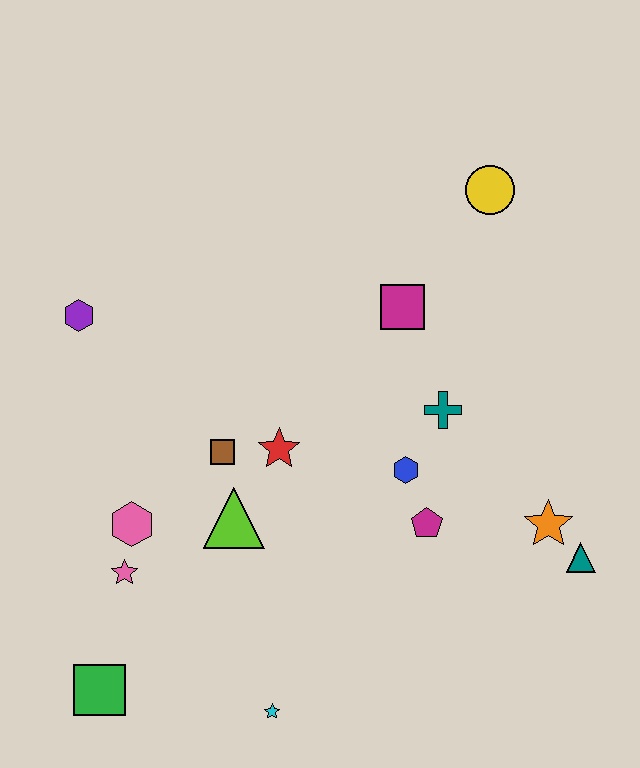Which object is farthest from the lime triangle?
The yellow circle is farthest from the lime triangle.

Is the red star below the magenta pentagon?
No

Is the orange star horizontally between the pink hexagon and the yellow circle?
No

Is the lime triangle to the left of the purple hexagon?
No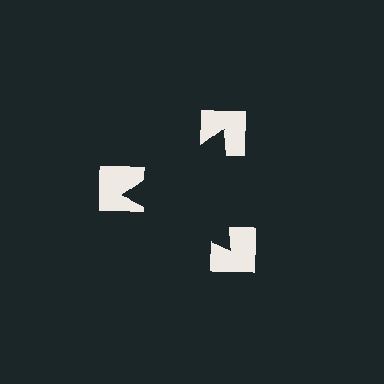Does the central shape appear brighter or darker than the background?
It typically appears slightly darker than the background, even though no actual brightness change is drawn.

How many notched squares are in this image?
There are 3 — one at each vertex of the illusory triangle.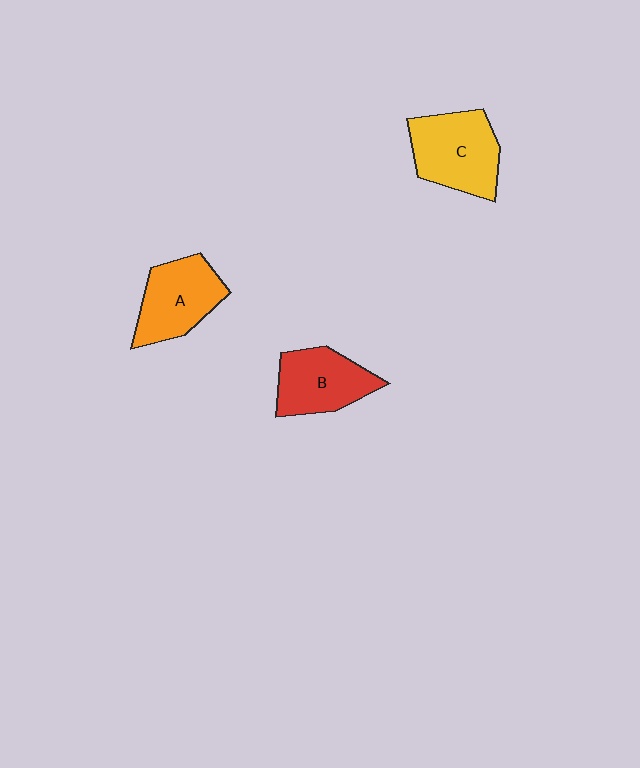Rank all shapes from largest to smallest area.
From largest to smallest: C (yellow), A (orange), B (red).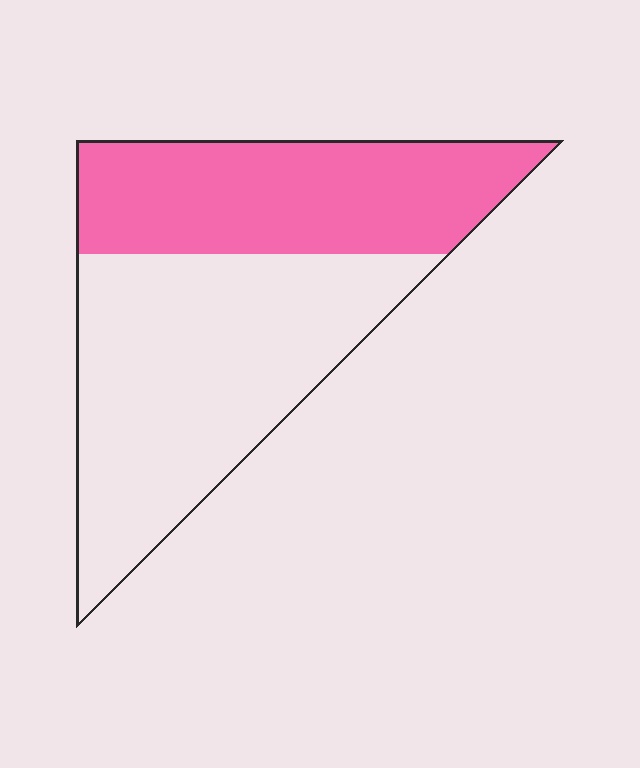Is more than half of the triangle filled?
No.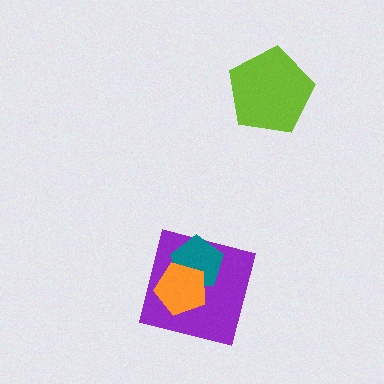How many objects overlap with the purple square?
2 objects overlap with the purple square.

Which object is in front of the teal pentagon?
The orange pentagon is in front of the teal pentagon.